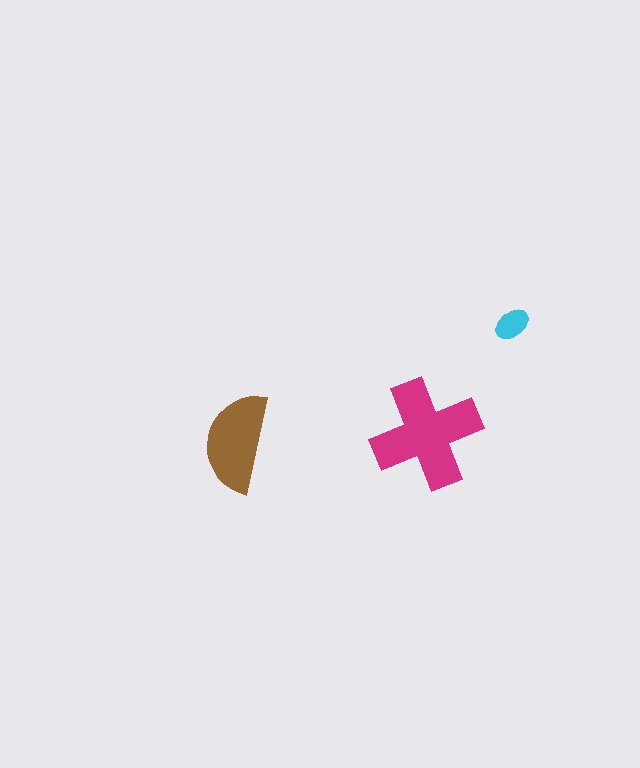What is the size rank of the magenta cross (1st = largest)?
1st.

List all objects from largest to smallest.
The magenta cross, the brown semicircle, the cyan ellipse.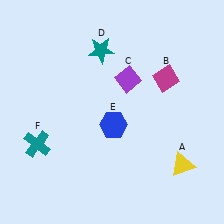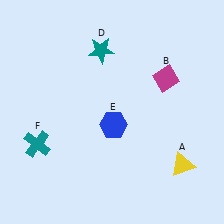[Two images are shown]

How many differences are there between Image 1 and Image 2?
There is 1 difference between the two images.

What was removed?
The purple diamond (C) was removed in Image 2.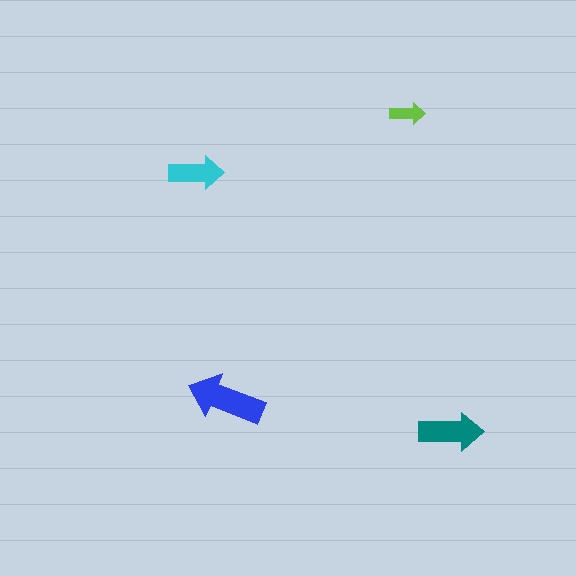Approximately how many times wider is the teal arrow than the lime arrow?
About 2 times wider.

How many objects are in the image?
There are 4 objects in the image.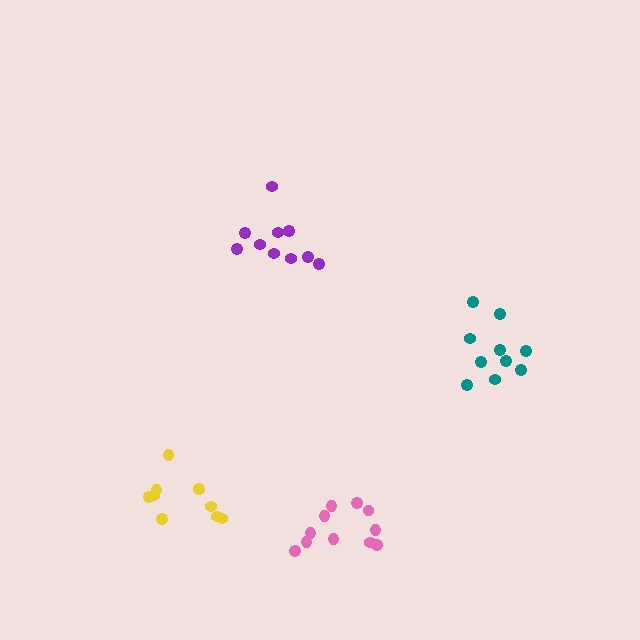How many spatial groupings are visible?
There are 4 spatial groupings.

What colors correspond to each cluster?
The clusters are colored: yellow, purple, pink, teal.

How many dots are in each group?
Group 1: 9 dots, Group 2: 10 dots, Group 3: 11 dots, Group 4: 10 dots (40 total).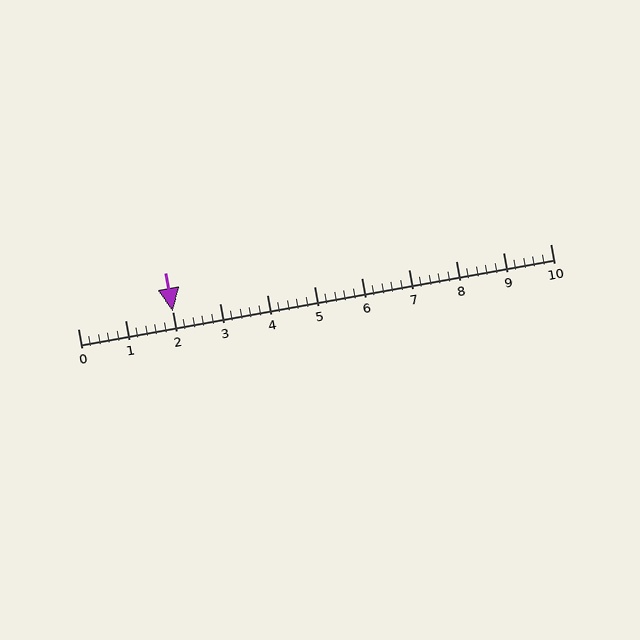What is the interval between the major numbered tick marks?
The major tick marks are spaced 1 units apart.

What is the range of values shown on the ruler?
The ruler shows values from 0 to 10.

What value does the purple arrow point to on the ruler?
The purple arrow points to approximately 2.0.